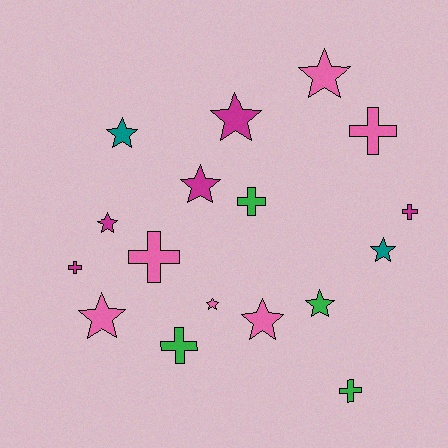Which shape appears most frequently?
Star, with 10 objects.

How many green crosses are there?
There are 3 green crosses.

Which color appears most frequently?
Pink, with 6 objects.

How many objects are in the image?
There are 17 objects.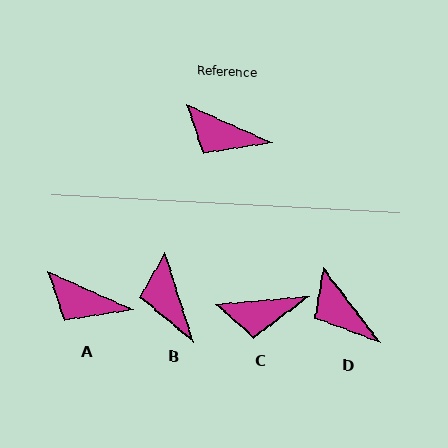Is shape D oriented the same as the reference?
No, it is off by about 28 degrees.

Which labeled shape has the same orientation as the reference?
A.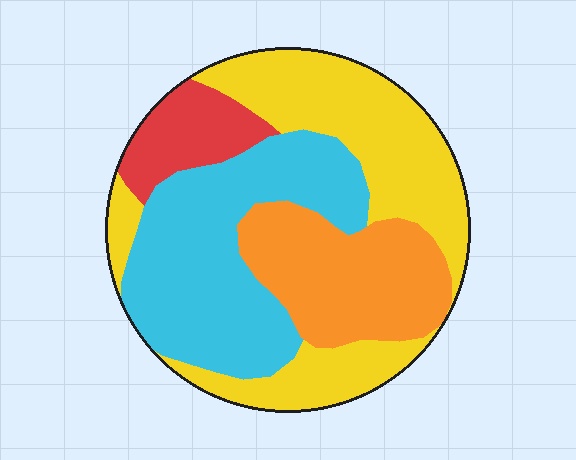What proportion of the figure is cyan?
Cyan takes up about one third (1/3) of the figure.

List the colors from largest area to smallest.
From largest to smallest: yellow, cyan, orange, red.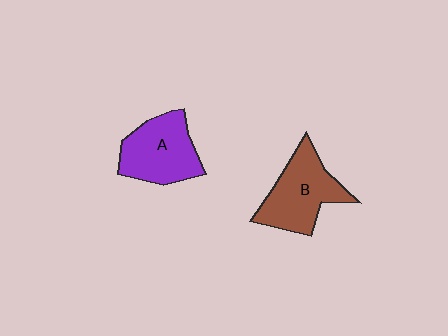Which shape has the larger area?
Shape B (brown).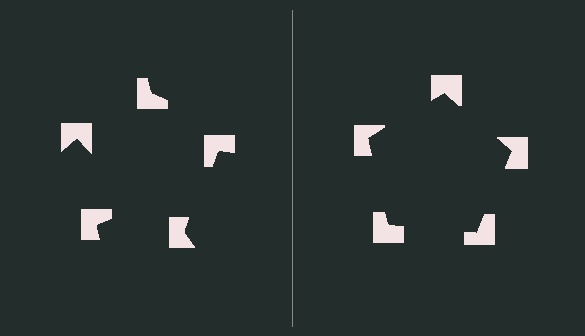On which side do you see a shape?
An illusory pentagon appears on the right side. On the left side the wedge cuts are rotated, so no coherent shape forms.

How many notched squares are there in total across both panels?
10 — 5 on each side.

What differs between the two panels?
The notched squares are positioned identically on both sides; only the wedge orientations differ. On the right they align to a pentagon; on the left they are misaligned.